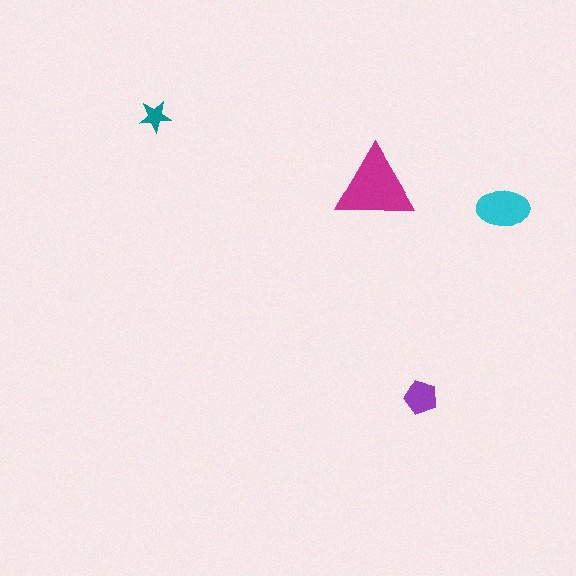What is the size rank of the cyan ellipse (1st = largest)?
2nd.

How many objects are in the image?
There are 4 objects in the image.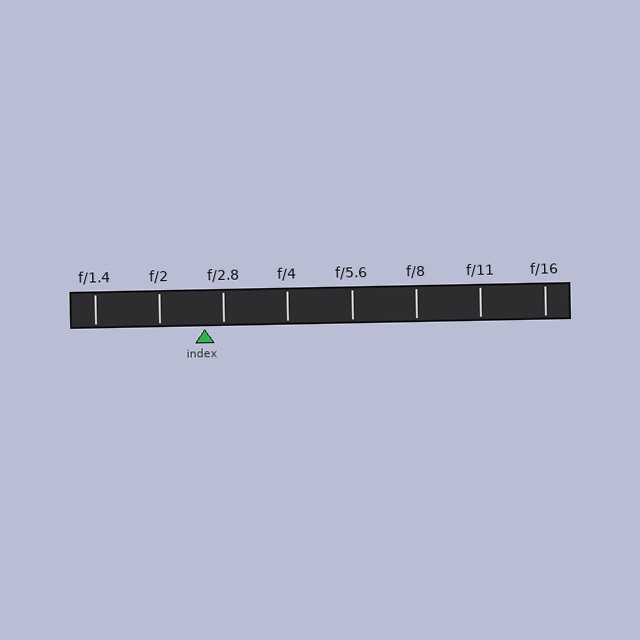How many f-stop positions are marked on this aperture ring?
There are 8 f-stop positions marked.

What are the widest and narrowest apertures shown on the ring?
The widest aperture shown is f/1.4 and the narrowest is f/16.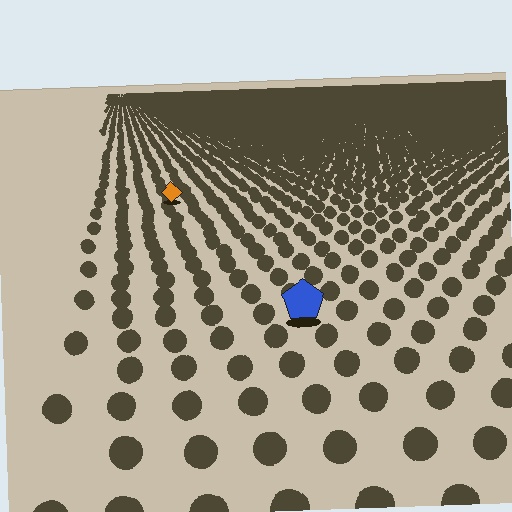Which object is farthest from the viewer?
The orange diamond is farthest from the viewer. It appears smaller and the ground texture around it is denser.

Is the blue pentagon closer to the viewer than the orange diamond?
Yes. The blue pentagon is closer — you can tell from the texture gradient: the ground texture is coarser near it.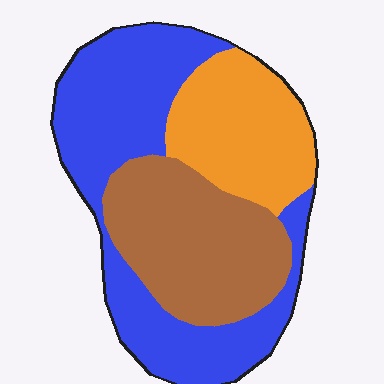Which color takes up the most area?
Blue, at roughly 45%.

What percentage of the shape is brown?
Brown covers around 30% of the shape.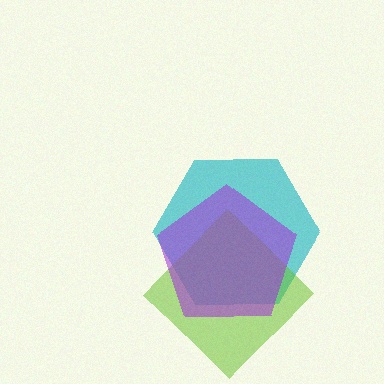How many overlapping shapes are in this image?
There are 3 overlapping shapes in the image.